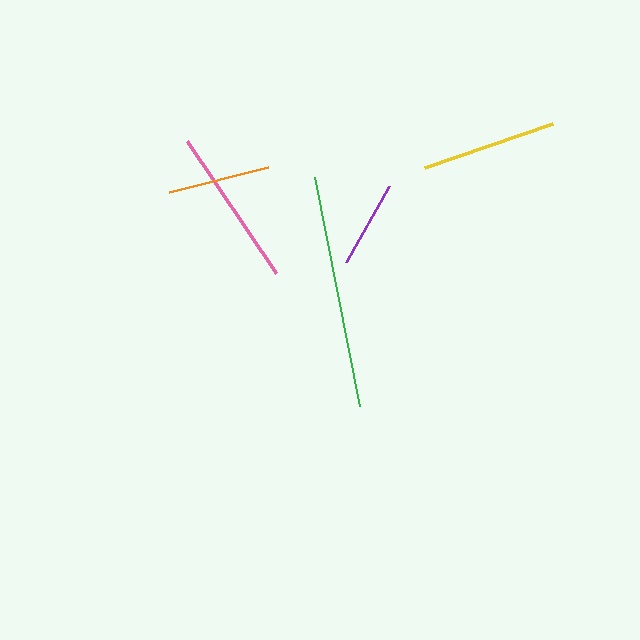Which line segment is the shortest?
The purple line is the shortest at approximately 87 pixels.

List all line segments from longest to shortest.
From longest to shortest: green, pink, yellow, orange, purple.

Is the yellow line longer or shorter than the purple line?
The yellow line is longer than the purple line.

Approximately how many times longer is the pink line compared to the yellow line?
The pink line is approximately 1.2 times the length of the yellow line.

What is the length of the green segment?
The green segment is approximately 234 pixels long.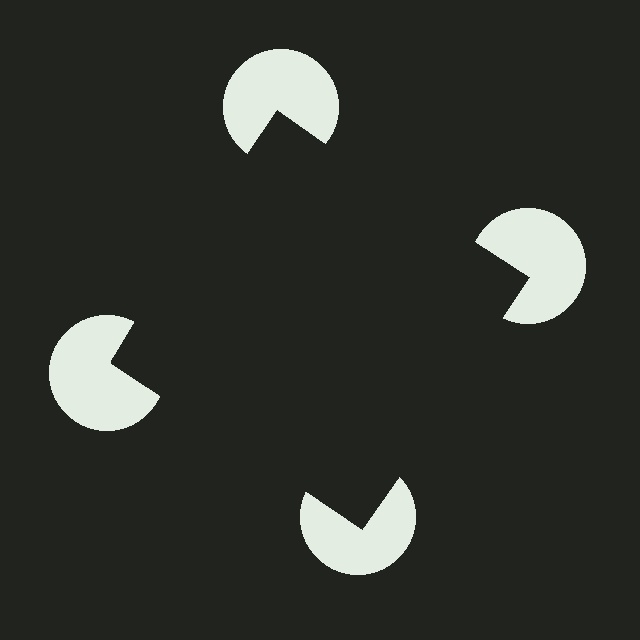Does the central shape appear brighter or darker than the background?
It typically appears slightly darker than the background, even though no actual brightness change is drawn.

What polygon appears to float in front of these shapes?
An illusory square — its edges are inferred from the aligned wedge cuts in the pac-man discs, not physically drawn.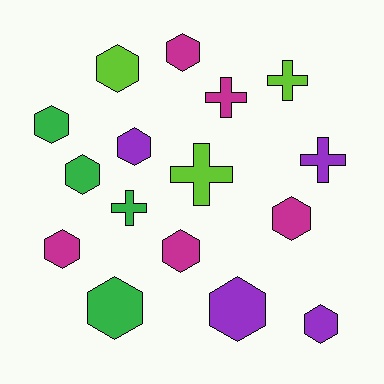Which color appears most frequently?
Magenta, with 5 objects.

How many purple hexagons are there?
There are 3 purple hexagons.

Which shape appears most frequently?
Hexagon, with 11 objects.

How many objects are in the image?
There are 16 objects.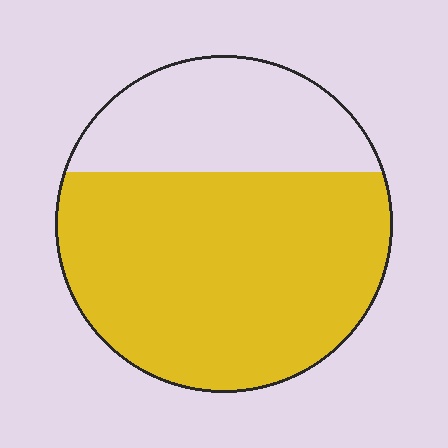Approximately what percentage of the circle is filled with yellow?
Approximately 70%.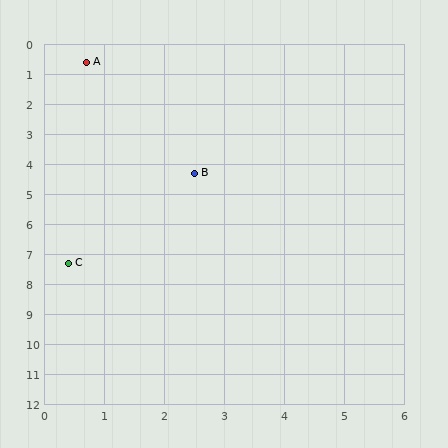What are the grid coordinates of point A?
Point A is at approximately (0.7, 0.6).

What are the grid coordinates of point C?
Point C is at approximately (0.4, 7.3).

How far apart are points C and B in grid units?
Points C and B are about 3.7 grid units apart.